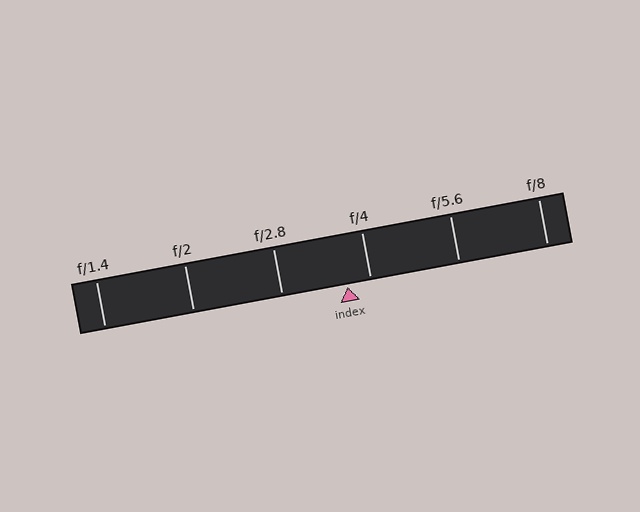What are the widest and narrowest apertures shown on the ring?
The widest aperture shown is f/1.4 and the narrowest is f/8.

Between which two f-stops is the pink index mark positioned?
The index mark is between f/2.8 and f/4.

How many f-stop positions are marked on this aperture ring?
There are 6 f-stop positions marked.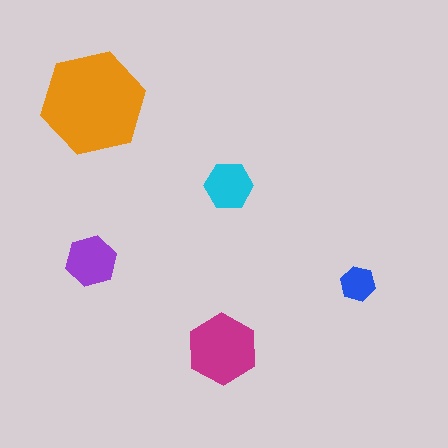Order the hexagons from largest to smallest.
the orange one, the magenta one, the purple one, the cyan one, the blue one.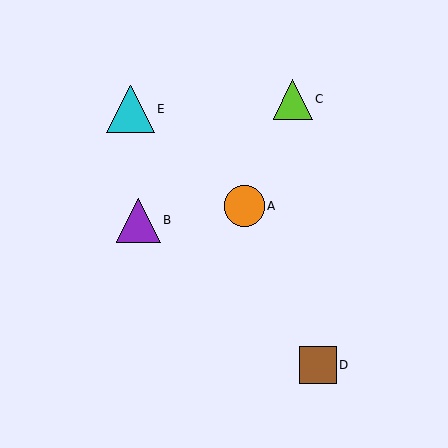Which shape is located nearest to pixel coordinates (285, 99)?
The lime triangle (labeled C) at (293, 99) is nearest to that location.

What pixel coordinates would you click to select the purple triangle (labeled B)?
Click at (138, 220) to select the purple triangle B.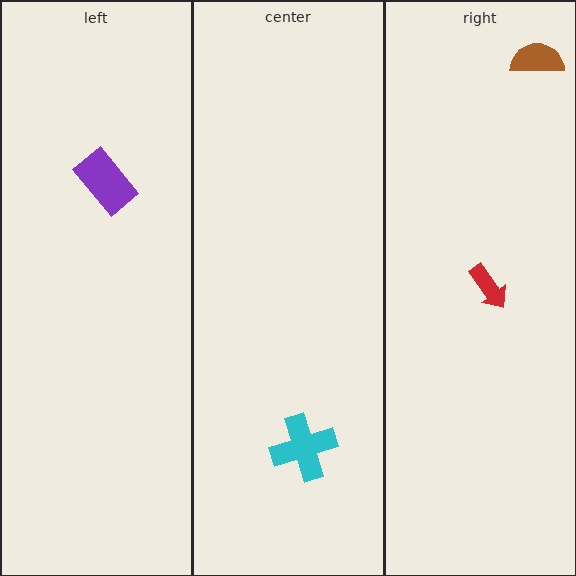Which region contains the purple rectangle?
The left region.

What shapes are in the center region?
The cyan cross.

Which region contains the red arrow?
The right region.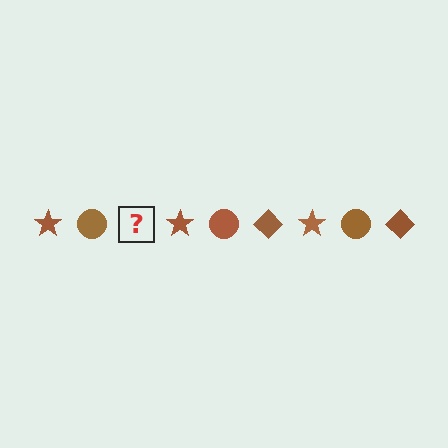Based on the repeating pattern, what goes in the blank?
The blank should be a brown diamond.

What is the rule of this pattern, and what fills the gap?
The rule is that the pattern cycles through star, circle, diamond shapes in brown. The gap should be filled with a brown diamond.